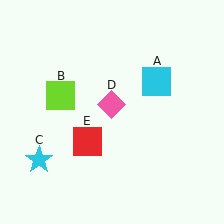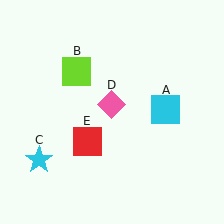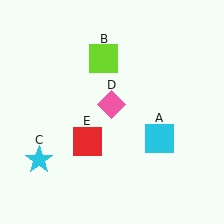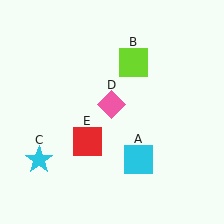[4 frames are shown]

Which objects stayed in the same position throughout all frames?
Cyan star (object C) and pink diamond (object D) and red square (object E) remained stationary.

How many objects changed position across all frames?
2 objects changed position: cyan square (object A), lime square (object B).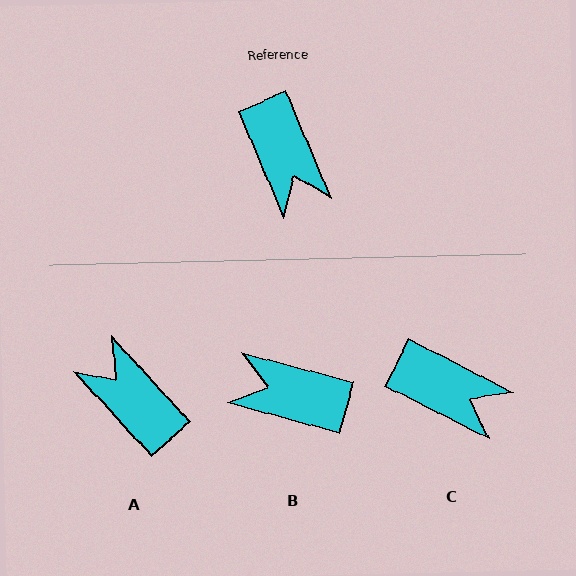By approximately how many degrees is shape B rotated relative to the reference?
Approximately 128 degrees clockwise.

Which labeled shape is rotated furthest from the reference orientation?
A, about 161 degrees away.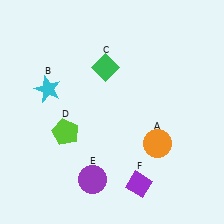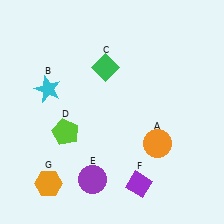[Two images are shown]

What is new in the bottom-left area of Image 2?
An orange hexagon (G) was added in the bottom-left area of Image 2.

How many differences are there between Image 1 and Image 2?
There is 1 difference between the two images.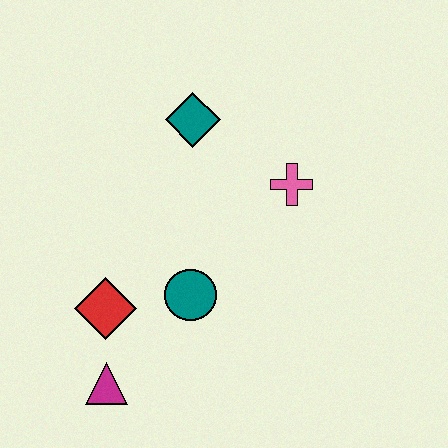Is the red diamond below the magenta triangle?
No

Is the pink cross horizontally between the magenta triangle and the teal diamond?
No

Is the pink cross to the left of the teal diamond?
No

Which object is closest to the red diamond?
The magenta triangle is closest to the red diamond.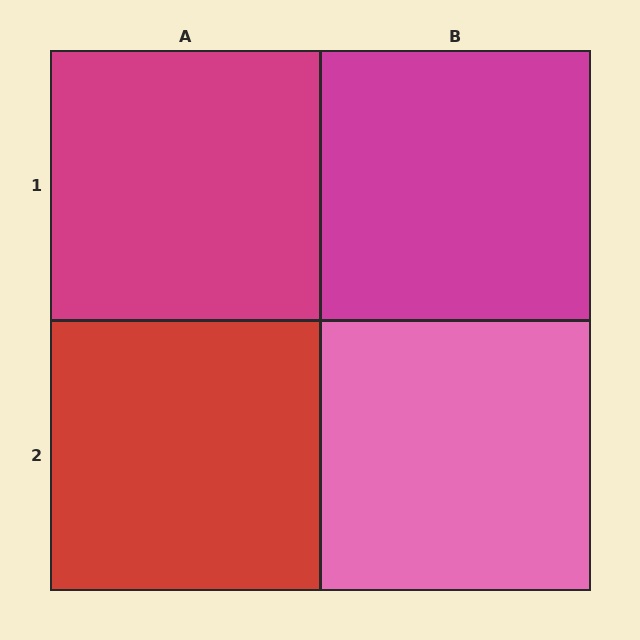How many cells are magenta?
2 cells are magenta.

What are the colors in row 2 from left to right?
Red, pink.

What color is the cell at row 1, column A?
Magenta.